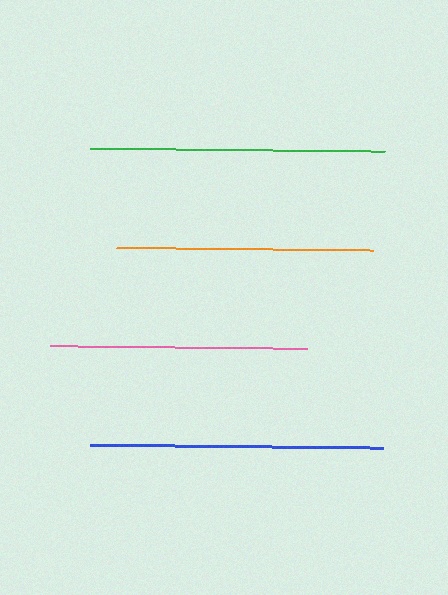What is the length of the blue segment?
The blue segment is approximately 293 pixels long.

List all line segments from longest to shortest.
From longest to shortest: green, blue, pink, orange.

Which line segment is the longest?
The green line is the longest at approximately 295 pixels.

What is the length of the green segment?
The green segment is approximately 295 pixels long.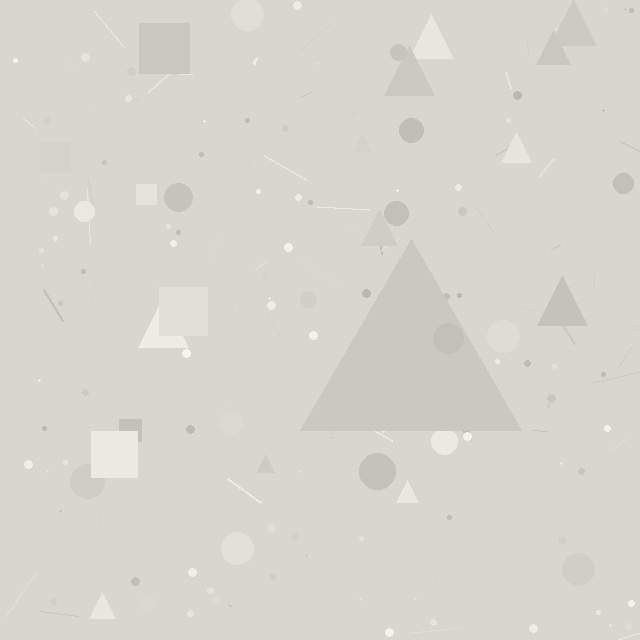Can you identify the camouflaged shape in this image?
The camouflaged shape is a triangle.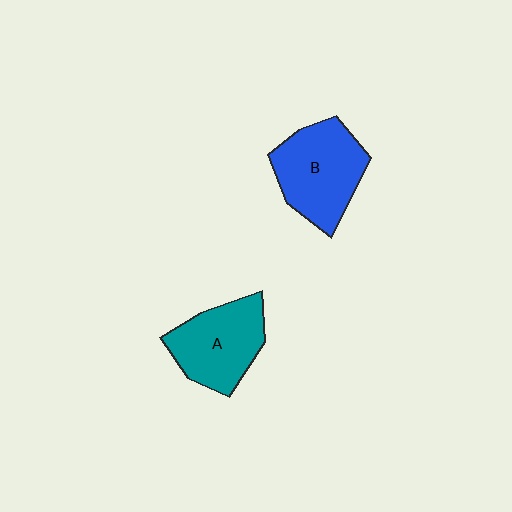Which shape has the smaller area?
Shape A (teal).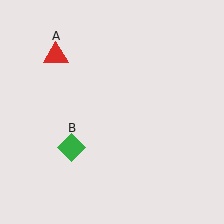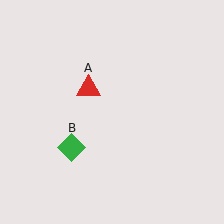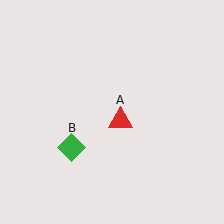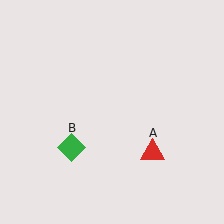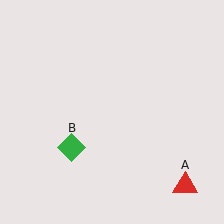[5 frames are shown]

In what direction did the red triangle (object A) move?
The red triangle (object A) moved down and to the right.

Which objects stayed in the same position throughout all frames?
Green diamond (object B) remained stationary.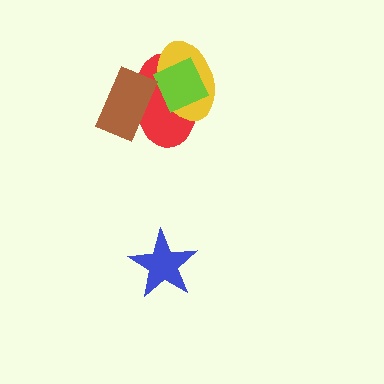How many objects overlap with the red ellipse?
3 objects overlap with the red ellipse.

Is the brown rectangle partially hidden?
No, no other shape covers it.